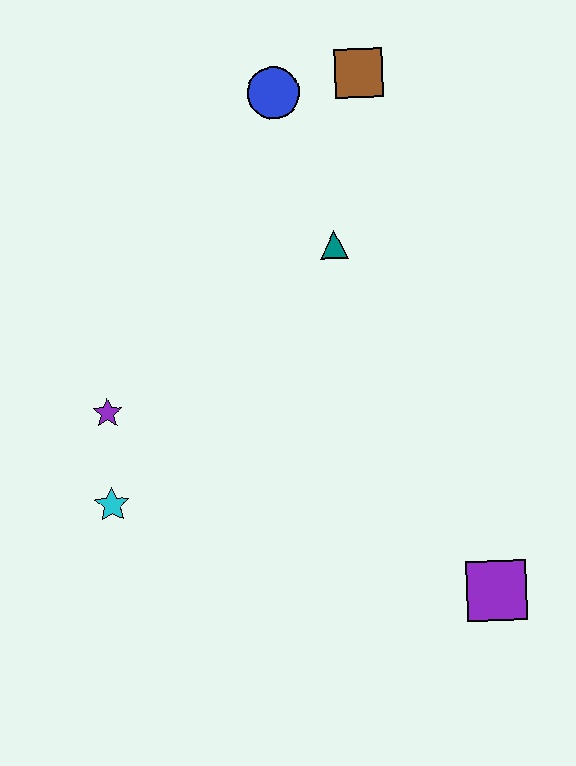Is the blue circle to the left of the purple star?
No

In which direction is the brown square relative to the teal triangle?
The brown square is above the teal triangle.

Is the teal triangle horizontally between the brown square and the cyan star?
Yes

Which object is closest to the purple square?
The teal triangle is closest to the purple square.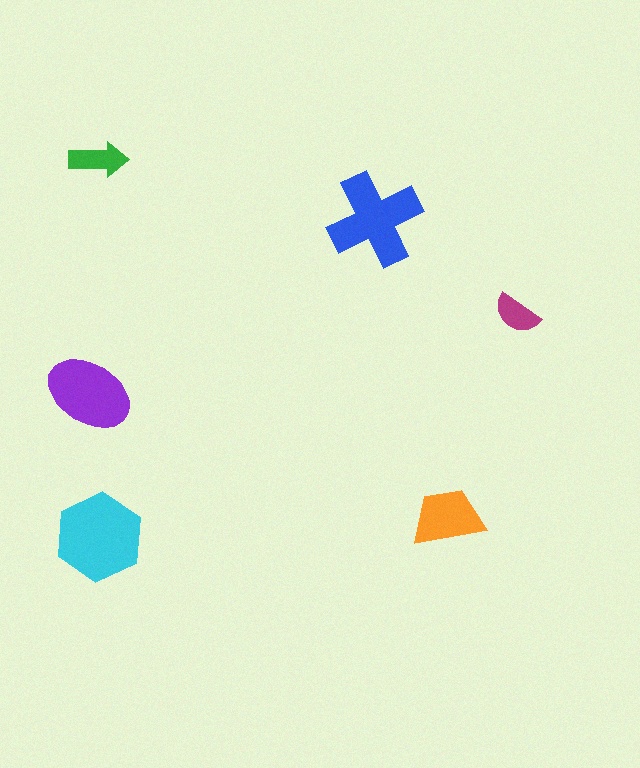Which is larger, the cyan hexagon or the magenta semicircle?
The cyan hexagon.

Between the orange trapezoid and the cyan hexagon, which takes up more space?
The cyan hexagon.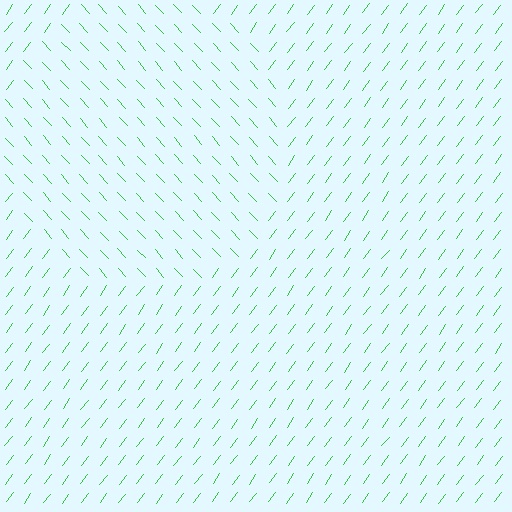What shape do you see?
I see a circle.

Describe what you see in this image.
The image is filled with small green line segments. A circle region in the image has lines oriented differently from the surrounding lines, creating a visible texture boundary.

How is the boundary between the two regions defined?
The boundary is defined purely by a change in line orientation (approximately 79 degrees difference). All lines are the same color and thickness.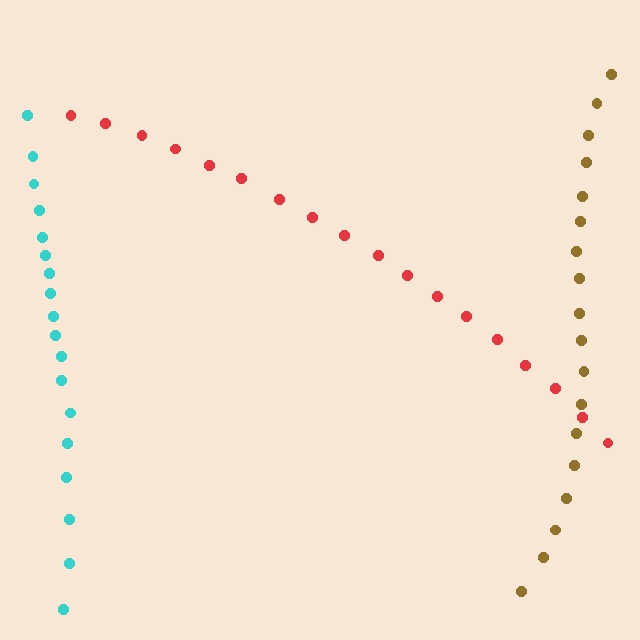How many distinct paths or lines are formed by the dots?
There are 3 distinct paths.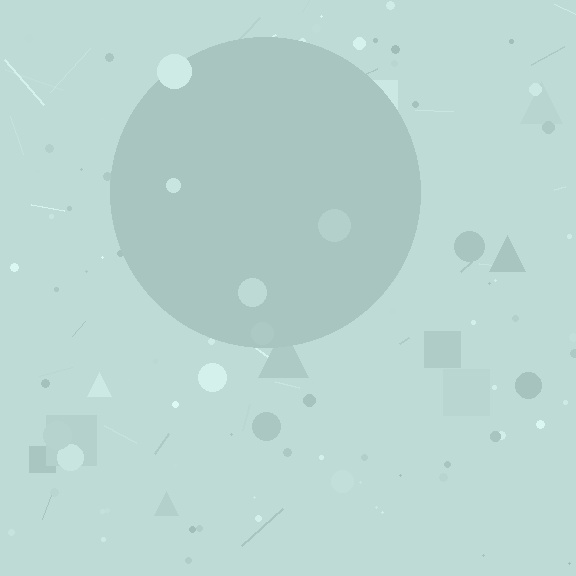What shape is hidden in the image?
A circle is hidden in the image.